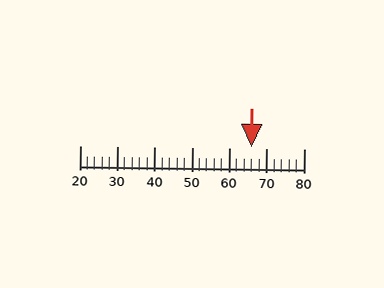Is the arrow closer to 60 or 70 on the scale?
The arrow is closer to 70.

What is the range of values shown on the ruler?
The ruler shows values from 20 to 80.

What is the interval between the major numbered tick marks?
The major tick marks are spaced 10 units apart.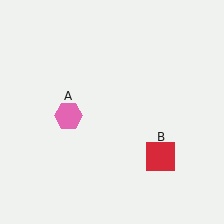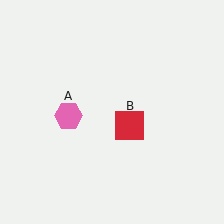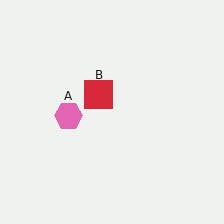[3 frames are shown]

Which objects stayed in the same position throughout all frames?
Pink hexagon (object A) remained stationary.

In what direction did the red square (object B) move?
The red square (object B) moved up and to the left.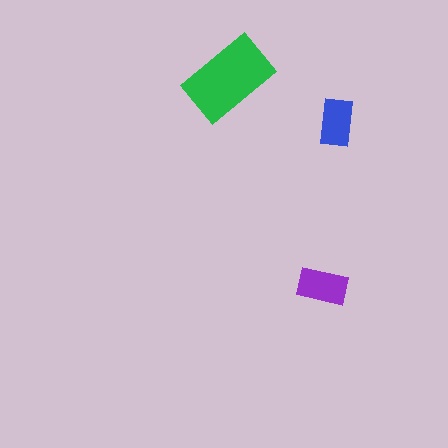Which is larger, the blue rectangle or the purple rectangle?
The purple one.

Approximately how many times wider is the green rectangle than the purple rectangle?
About 2 times wider.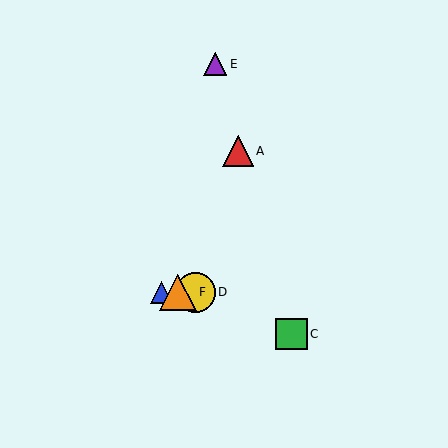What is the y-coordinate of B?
Object B is at y≈292.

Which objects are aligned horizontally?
Objects B, D, F are aligned horizontally.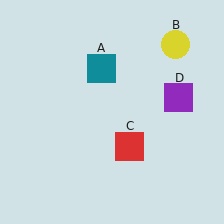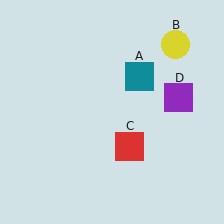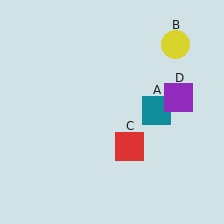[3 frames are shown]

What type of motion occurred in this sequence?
The teal square (object A) rotated clockwise around the center of the scene.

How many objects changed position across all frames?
1 object changed position: teal square (object A).